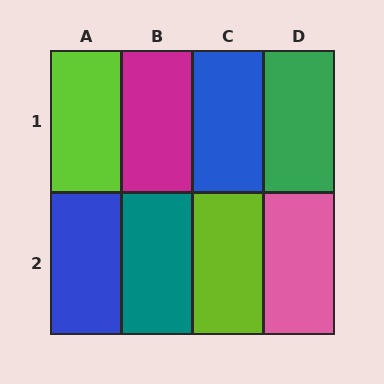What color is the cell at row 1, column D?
Green.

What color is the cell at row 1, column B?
Magenta.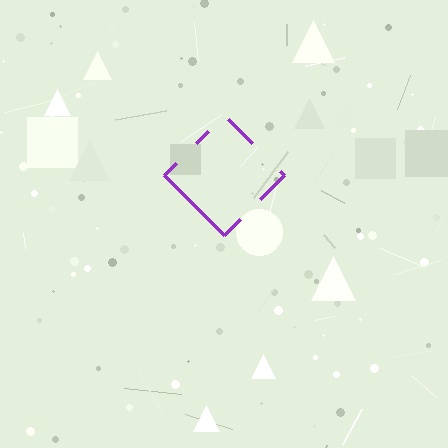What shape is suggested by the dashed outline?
The dashed outline suggests a diamond.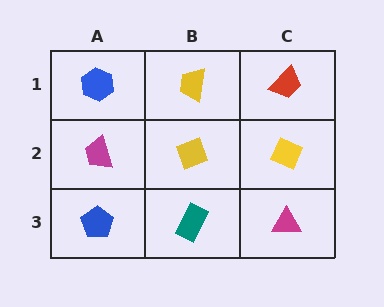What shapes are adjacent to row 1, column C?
A yellow diamond (row 2, column C), a yellow trapezoid (row 1, column B).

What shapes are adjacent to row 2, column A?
A blue hexagon (row 1, column A), a blue pentagon (row 3, column A), a yellow diamond (row 2, column B).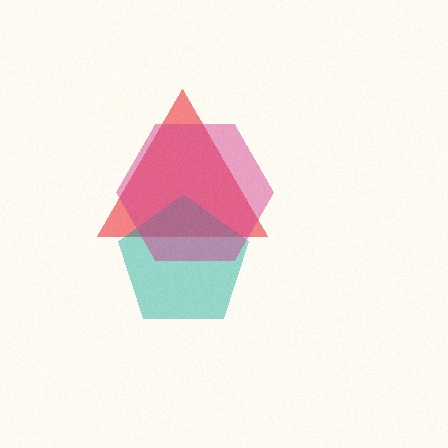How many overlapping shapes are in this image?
There are 3 overlapping shapes in the image.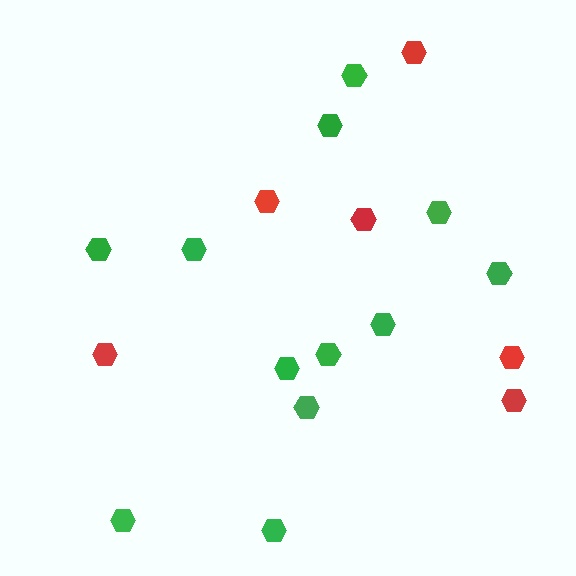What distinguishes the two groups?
There are 2 groups: one group of green hexagons (12) and one group of red hexagons (6).